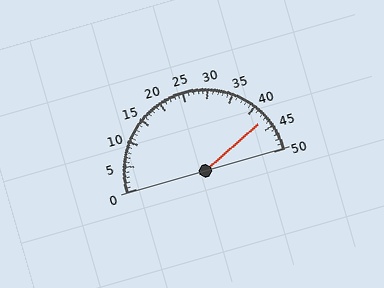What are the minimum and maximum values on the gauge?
The gauge ranges from 0 to 50.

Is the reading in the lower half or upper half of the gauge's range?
The reading is in the upper half of the range (0 to 50).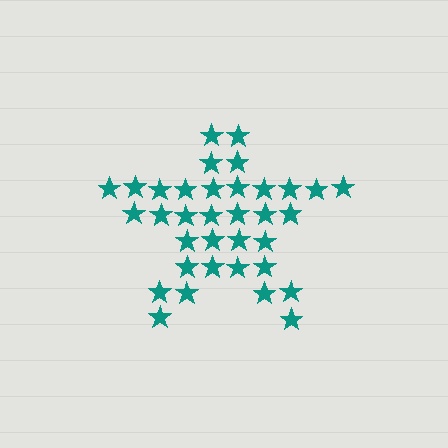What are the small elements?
The small elements are stars.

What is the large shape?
The large shape is a star.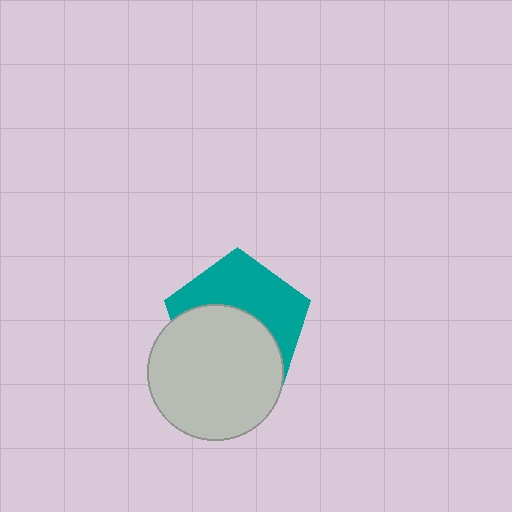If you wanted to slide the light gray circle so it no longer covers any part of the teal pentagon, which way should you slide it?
Slide it down — that is the most direct way to separate the two shapes.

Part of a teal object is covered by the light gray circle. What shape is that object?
It is a pentagon.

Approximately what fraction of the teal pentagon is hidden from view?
Roughly 53% of the teal pentagon is hidden behind the light gray circle.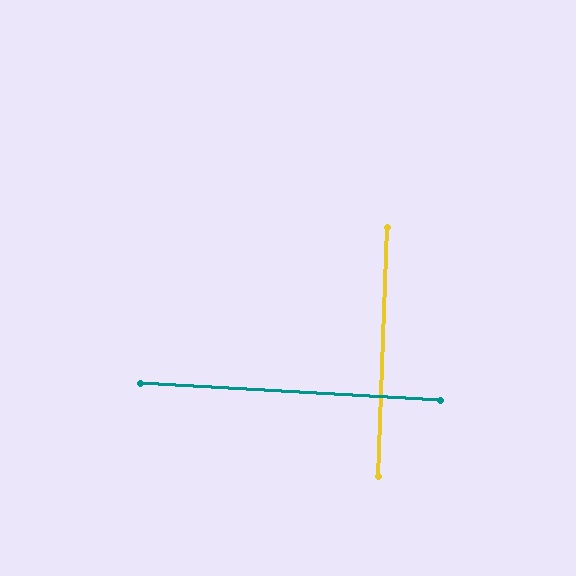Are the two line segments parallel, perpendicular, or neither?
Perpendicular — they meet at approximately 89°.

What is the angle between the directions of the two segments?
Approximately 89 degrees.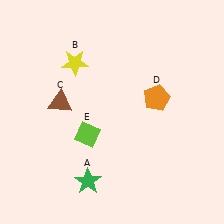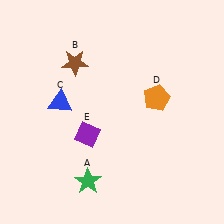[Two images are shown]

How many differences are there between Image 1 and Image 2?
There are 3 differences between the two images.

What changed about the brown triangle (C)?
In Image 1, C is brown. In Image 2, it changed to blue.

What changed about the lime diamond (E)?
In Image 1, E is lime. In Image 2, it changed to purple.